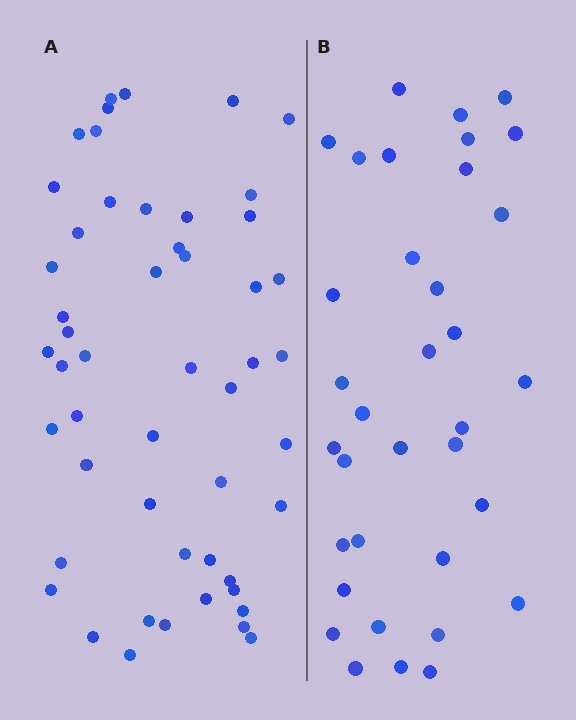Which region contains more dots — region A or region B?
Region A (the left region) has more dots.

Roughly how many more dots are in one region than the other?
Region A has approximately 15 more dots than region B.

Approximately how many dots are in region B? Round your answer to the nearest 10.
About 40 dots. (The exact count is 35, which rounds to 40.)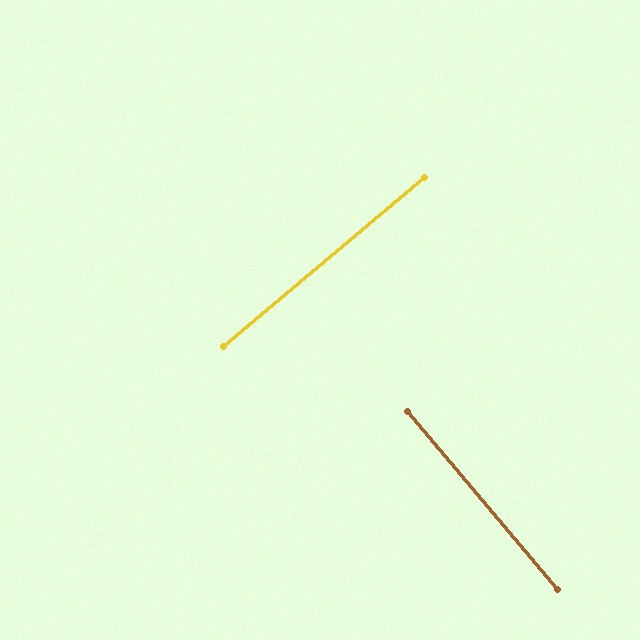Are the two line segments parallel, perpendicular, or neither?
Perpendicular — they meet at approximately 90°.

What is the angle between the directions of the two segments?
Approximately 90 degrees.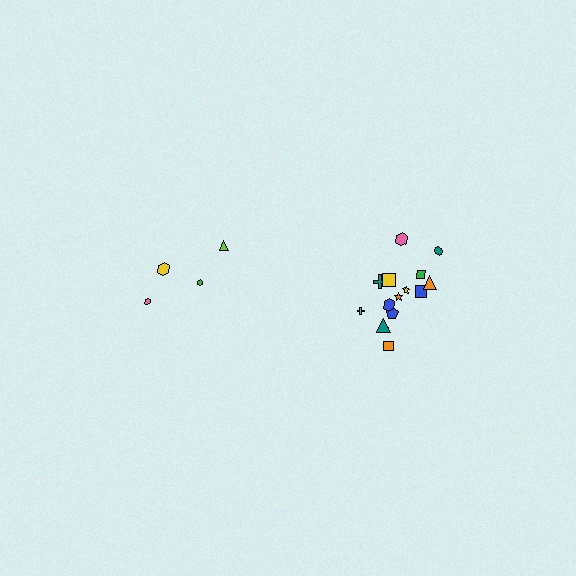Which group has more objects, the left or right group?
The right group.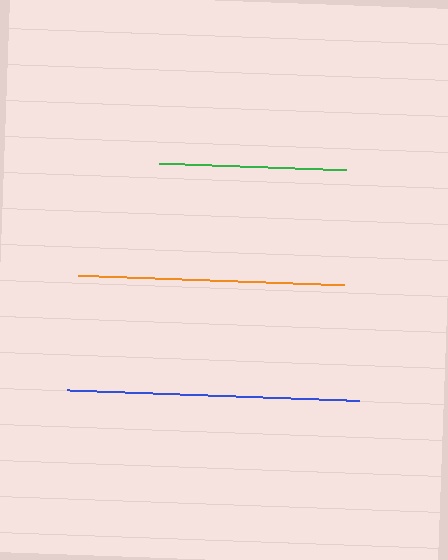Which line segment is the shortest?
The green line is the shortest at approximately 187 pixels.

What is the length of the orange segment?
The orange segment is approximately 266 pixels long.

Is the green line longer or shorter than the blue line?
The blue line is longer than the green line.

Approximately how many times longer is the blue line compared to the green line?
The blue line is approximately 1.6 times the length of the green line.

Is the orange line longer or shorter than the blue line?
The blue line is longer than the orange line.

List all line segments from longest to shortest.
From longest to shortest: blue, orange, green.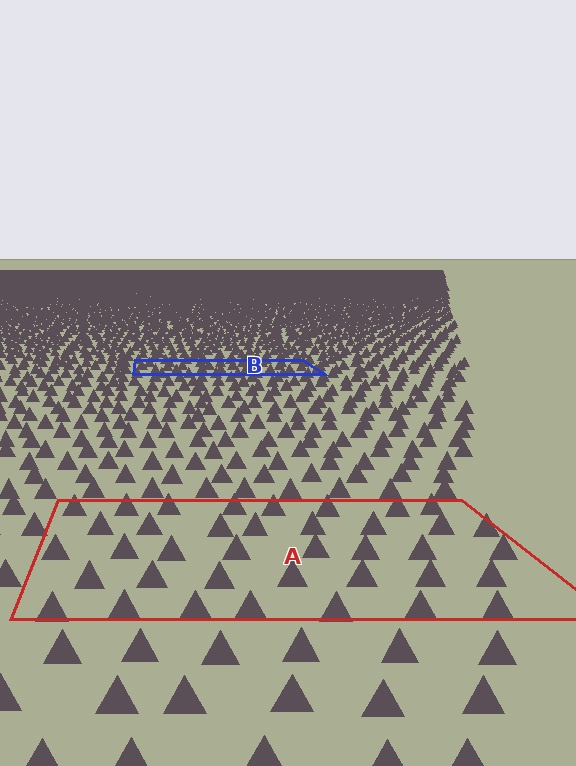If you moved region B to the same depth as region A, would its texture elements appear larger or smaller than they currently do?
They would appear larger. At a closer depth, the same texture elements are projected at a bigger on-screen size.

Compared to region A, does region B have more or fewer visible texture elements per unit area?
Region B has more texture elements per unit area — they are packed more densely because it is farther away.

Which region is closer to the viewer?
Region A is closer. The texture elements there are larger and more spread out.